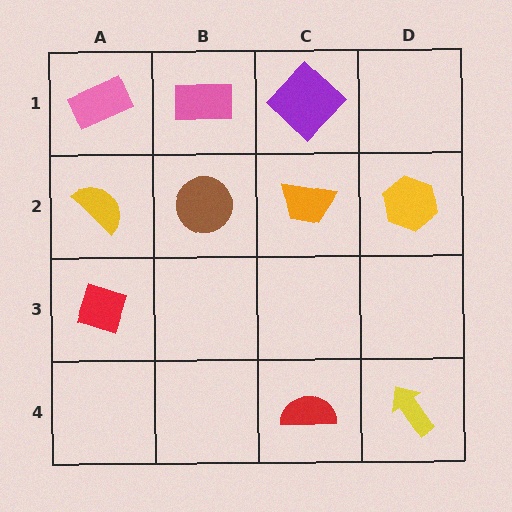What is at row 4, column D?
A yellow arrow.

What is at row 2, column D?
A yellow hexagon.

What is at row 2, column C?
An orange trapezoid.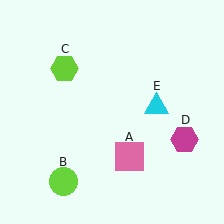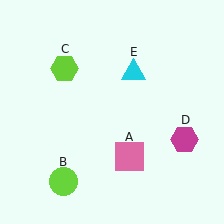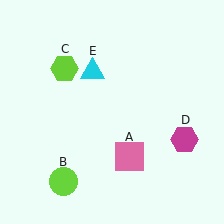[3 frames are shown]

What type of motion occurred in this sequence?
The cyan triangle (object E) rotated counterclockwise around the center of the scene.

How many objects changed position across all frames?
1 object changed position: cyan triangle (object E).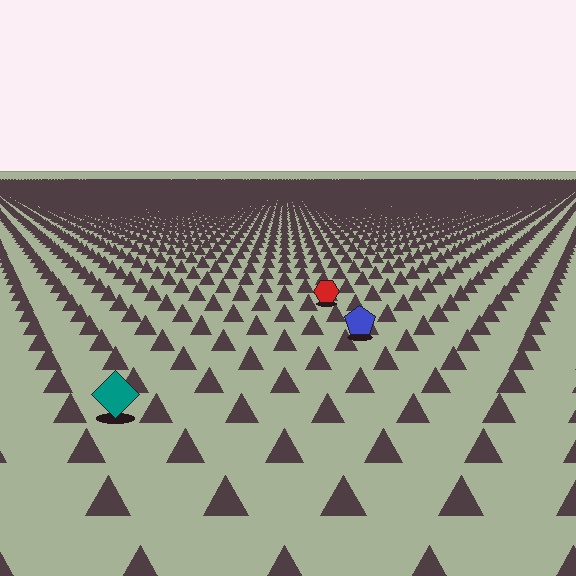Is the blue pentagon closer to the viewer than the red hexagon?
Yes. The blue pentagon is closer — you can tell from the texture gradient: the ground texture is coarser near it.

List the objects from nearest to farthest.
From nearest to farthest: the teal diamond, the blue pentagon, the red hexagon.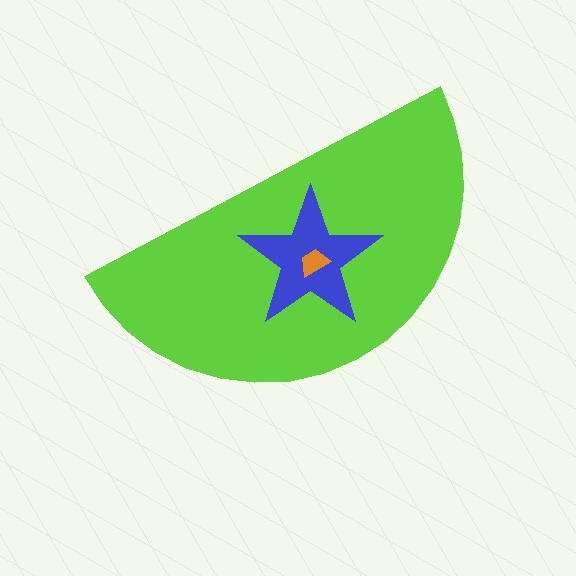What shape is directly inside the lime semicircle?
The blue star.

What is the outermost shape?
The lime semicircle.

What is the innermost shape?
The orange trapezoid.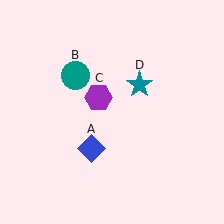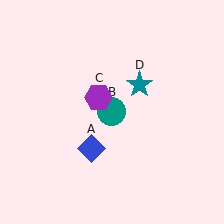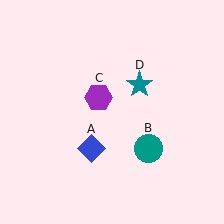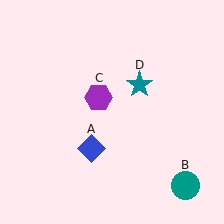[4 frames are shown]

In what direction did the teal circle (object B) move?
The teal circle (object B) moved down and to the right.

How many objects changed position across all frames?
1 object changed position: teal circle (object B).